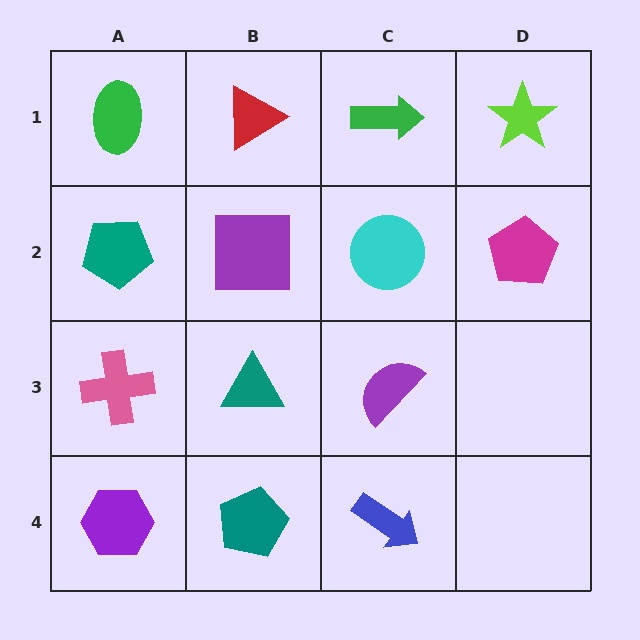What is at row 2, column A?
A teal pentagon.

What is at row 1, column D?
A lime star.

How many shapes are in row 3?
3 shapes.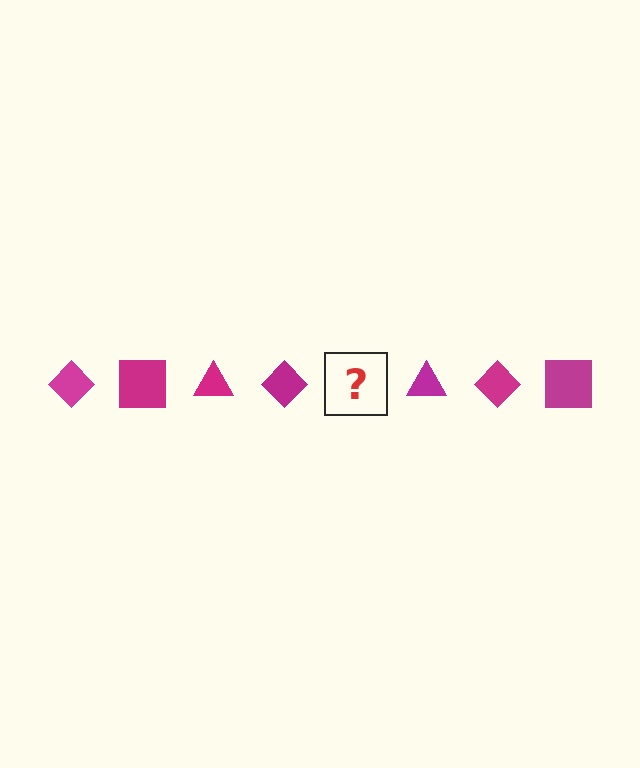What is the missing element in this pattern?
The missing element is a magenta square.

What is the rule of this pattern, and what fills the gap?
The rule is that the pattern cycles through diamond, square, triangle shapes in magenta. The gap should be filled with a magenta square.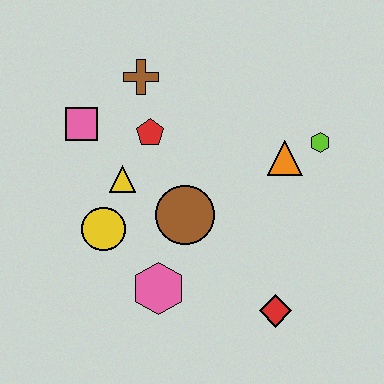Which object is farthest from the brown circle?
The lime hexagon is farthest from the brown circle.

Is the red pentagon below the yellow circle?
No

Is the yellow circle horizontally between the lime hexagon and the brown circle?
No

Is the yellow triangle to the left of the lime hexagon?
Yes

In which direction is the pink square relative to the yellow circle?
The pink square is above the yellow circle.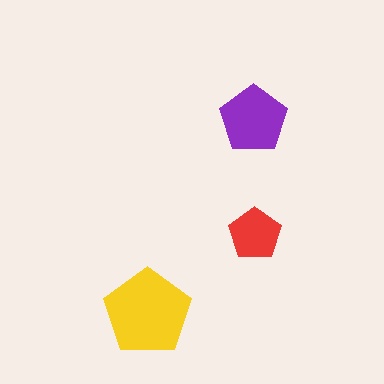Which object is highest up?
The purple pentagon is topmost.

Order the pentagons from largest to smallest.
the yellow one, the purple one, the red one.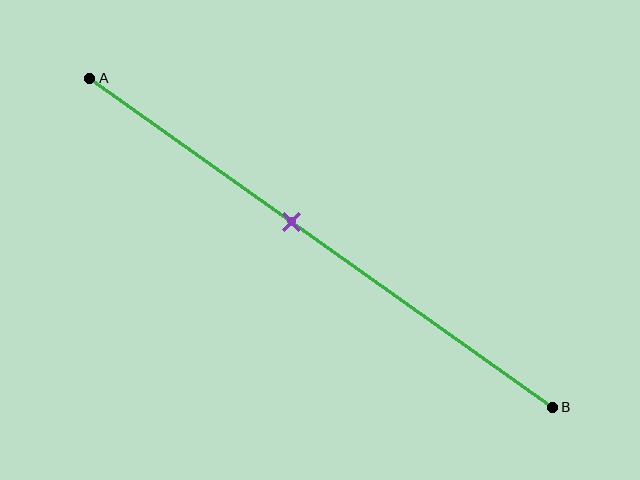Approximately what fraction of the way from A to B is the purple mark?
The purple mark is approximately 45% of the way from A to B.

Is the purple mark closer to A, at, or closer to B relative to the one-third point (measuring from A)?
The purple mark is closer to point B than the one-third point of segment AB.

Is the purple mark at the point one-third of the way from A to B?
No, the mark is at about 45% from A, not at the 33% one-third point.